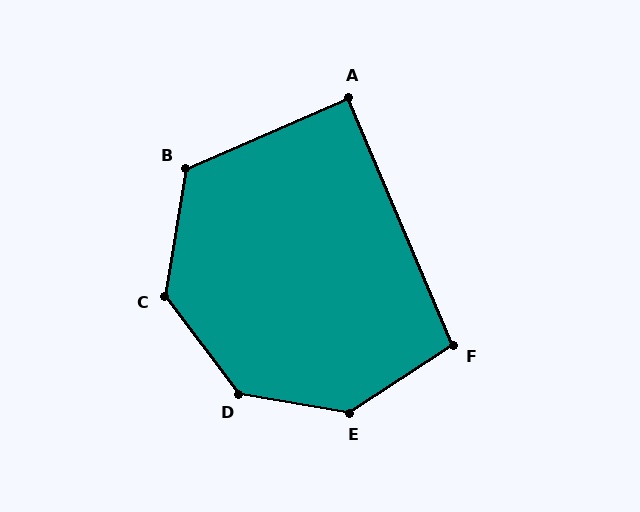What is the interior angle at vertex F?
Approximately 100 degrees (obtuse).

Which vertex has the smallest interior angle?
A, at approximately 90 degrees.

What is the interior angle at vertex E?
Approximately 137 degrees (obtuse).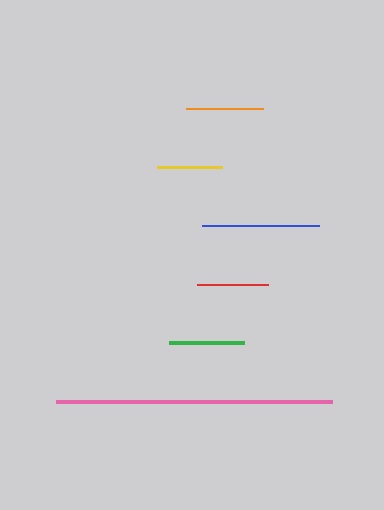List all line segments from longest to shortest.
From longest to shortest: pink, blue, orange, green, red, yellow.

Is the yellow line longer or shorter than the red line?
The red line is longer than the yellow line.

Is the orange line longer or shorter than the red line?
The orange line is longer than the red line.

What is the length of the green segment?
The green segment is approximately 74 pixels long.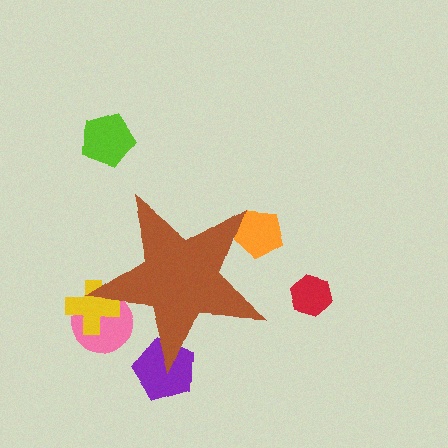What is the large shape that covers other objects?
A brown star.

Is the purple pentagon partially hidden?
Yes, the purple pentagon is partially hidden behind the brown star.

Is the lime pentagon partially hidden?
No, the lime pentagon is fully visible.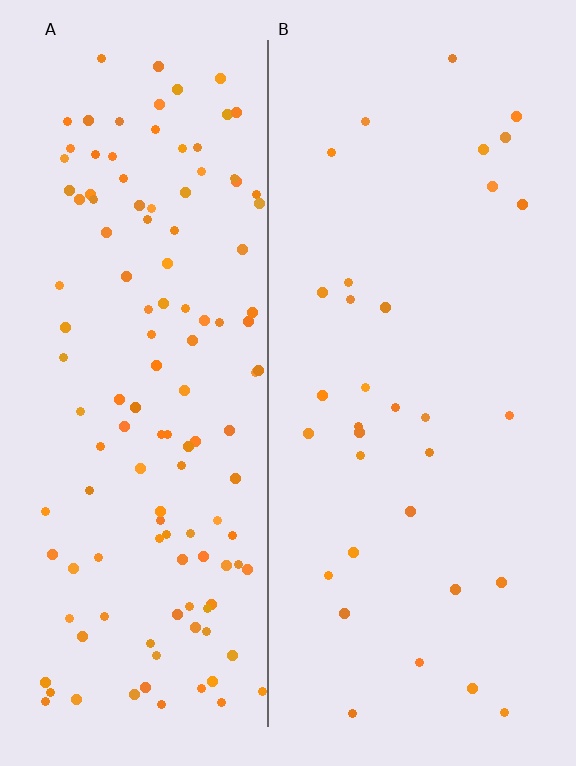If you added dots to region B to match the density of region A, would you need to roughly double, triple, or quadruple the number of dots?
Approximately quadruple.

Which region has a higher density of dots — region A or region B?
A (the left).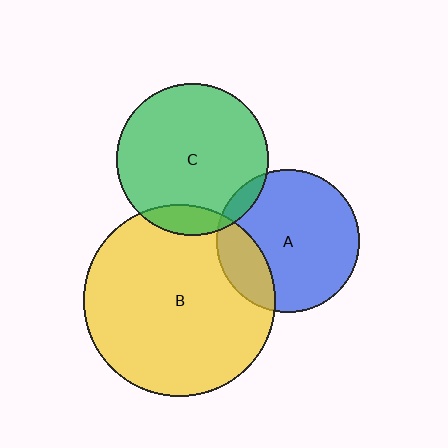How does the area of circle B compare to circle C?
Approximately 1.6 times.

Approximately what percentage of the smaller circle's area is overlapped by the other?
Approximately 5%.